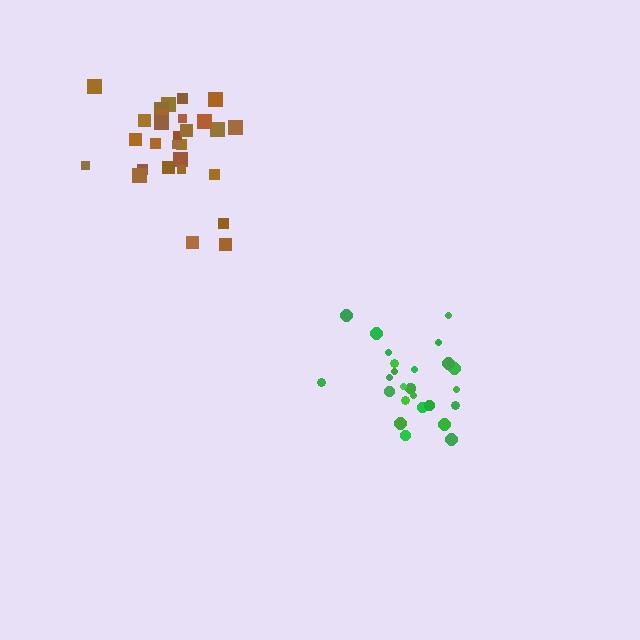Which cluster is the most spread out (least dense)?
Green.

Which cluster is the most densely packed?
Brown.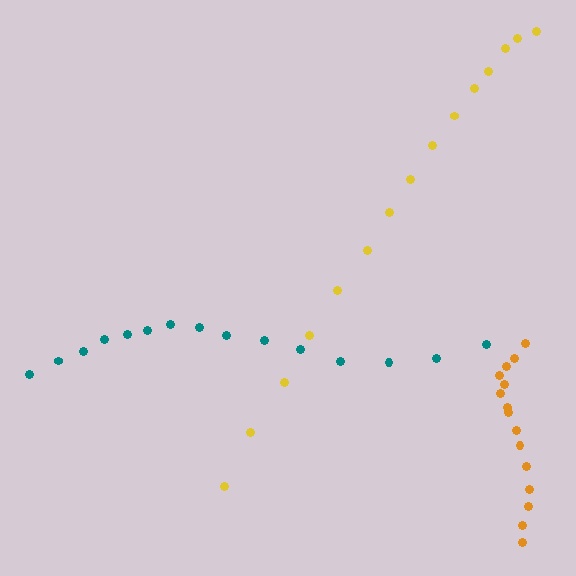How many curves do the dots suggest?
There are 3 distinct paths.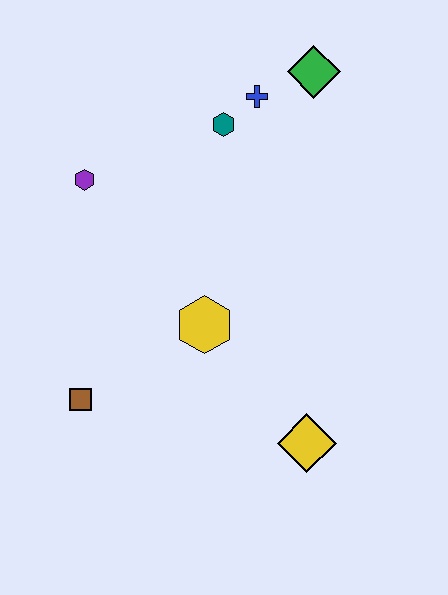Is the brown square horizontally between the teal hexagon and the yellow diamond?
No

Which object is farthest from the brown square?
The green diamond is farthest from the brown square.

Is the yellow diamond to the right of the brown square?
Yes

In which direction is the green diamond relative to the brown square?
The green diamond is above the brown square.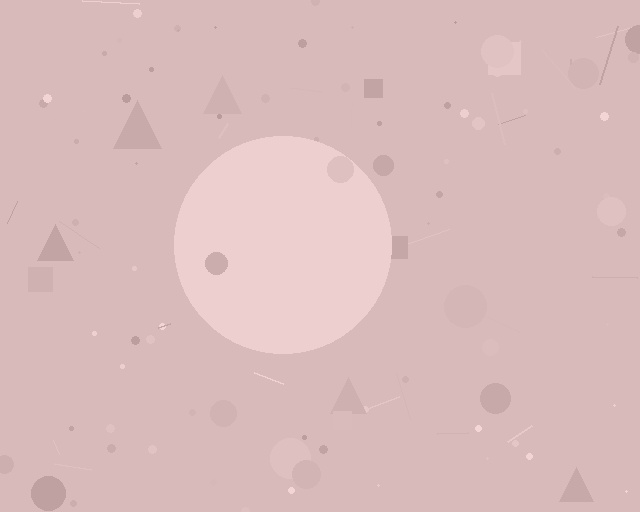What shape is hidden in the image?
A circle is hidden in the image.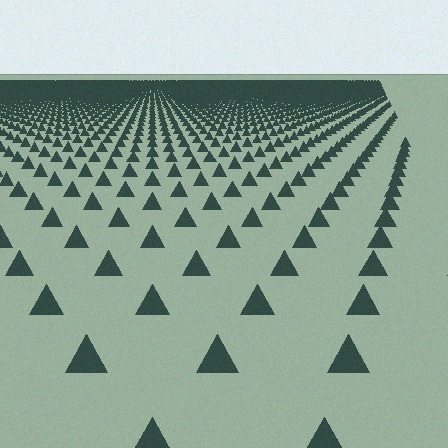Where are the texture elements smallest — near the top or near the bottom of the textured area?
Near the top.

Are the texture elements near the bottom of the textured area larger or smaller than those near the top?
Larger. Near the bottom, elements are closer to the viewer and appear at a bigger on-screen size.